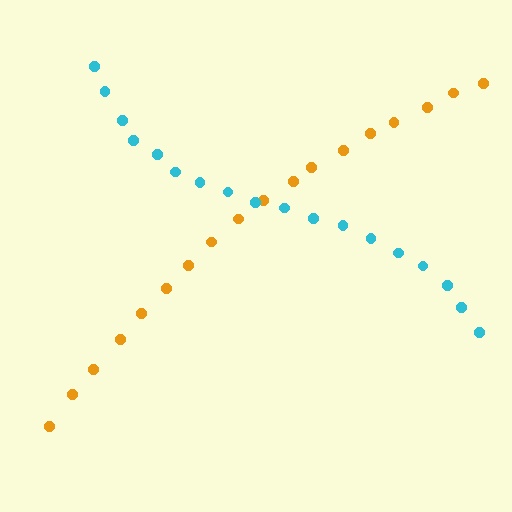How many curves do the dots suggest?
There are 2 distinct paths.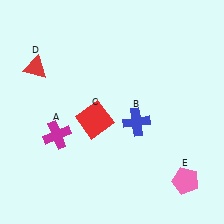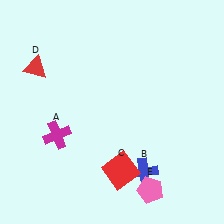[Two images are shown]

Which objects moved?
The objects that moved are: the blue cross (B), the red square (C), the pink pentagon (E).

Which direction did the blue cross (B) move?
The blue cross (B) moved down.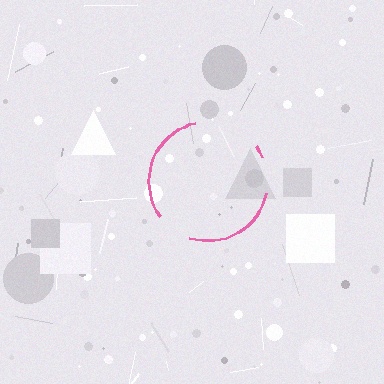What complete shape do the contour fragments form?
The contour fragments form a circle.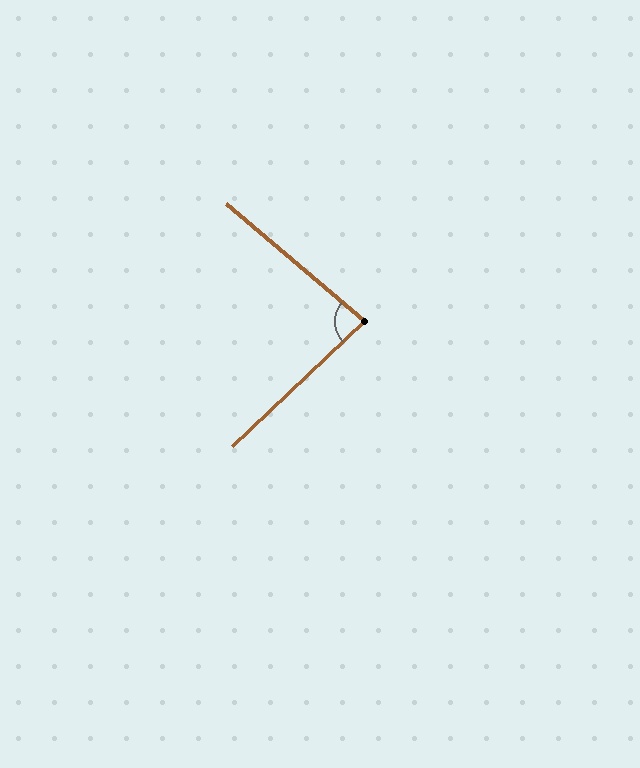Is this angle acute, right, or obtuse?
It is acute.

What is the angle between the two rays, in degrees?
Approximately 84 degrees.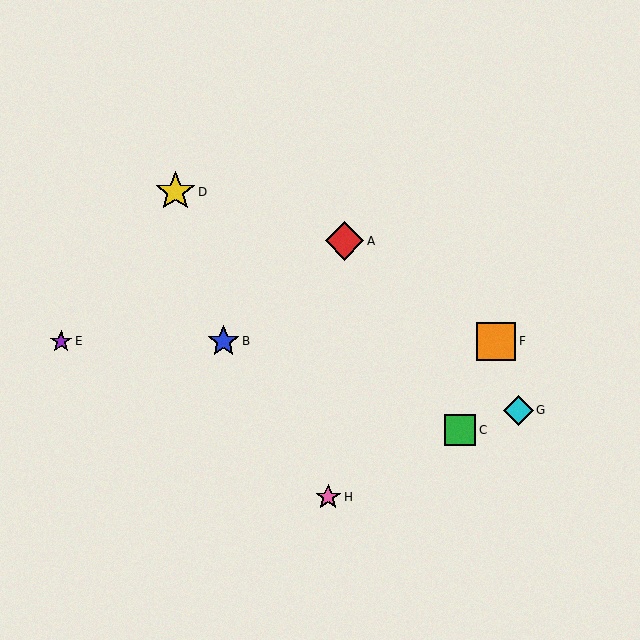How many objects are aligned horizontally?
3 objects (B, E, F) are aligned horizontally.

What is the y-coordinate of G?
Object G is at y≈410.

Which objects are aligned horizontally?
Objects B, E, F are aligned horizontally.